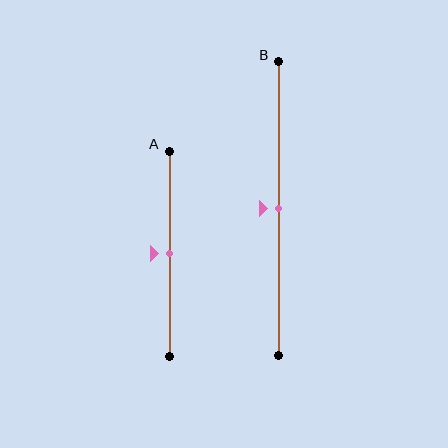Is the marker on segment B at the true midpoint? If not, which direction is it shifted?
Yes, the marker on segment B is at the true midpoint.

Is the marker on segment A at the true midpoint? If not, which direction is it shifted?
Yes, the marker on segment A is at the true midpoint.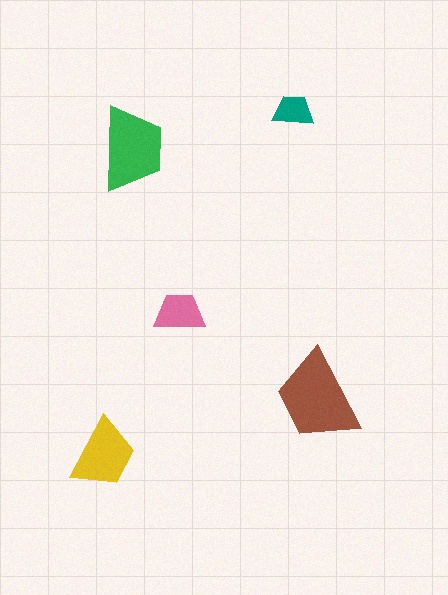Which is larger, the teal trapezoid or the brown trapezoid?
The brown one.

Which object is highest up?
The teal trapezoid is topmost.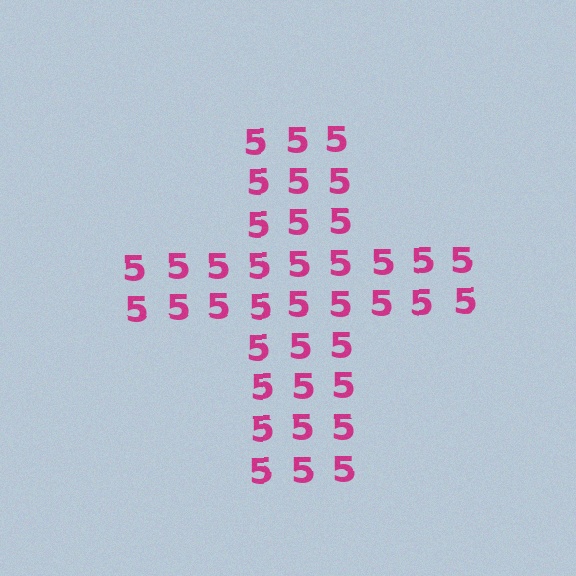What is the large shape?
The large shape is a cross.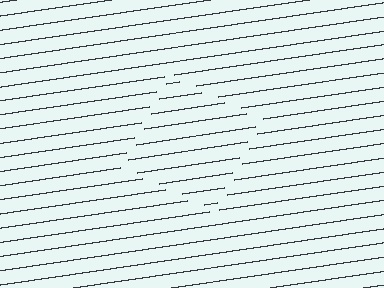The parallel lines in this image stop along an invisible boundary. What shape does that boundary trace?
An illusory square. The interior of the shape contains the same grating, shifted by half a period — the contour is defined by the phase discontinuity where line-ends from the inner and outer gratings abut.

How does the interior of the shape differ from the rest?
The interior of the shape contains the same grating, shifted by half a period — the contour is defined by the phase discontinuity where line-ends from the inner and outer gratings abut.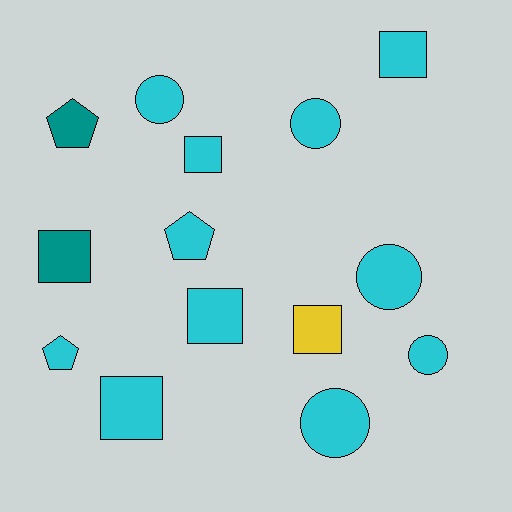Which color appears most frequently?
Cyan, with 11 objects.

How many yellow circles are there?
There are no yellow circles.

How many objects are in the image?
There are 14 objects.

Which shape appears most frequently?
Square, with 6 objects.